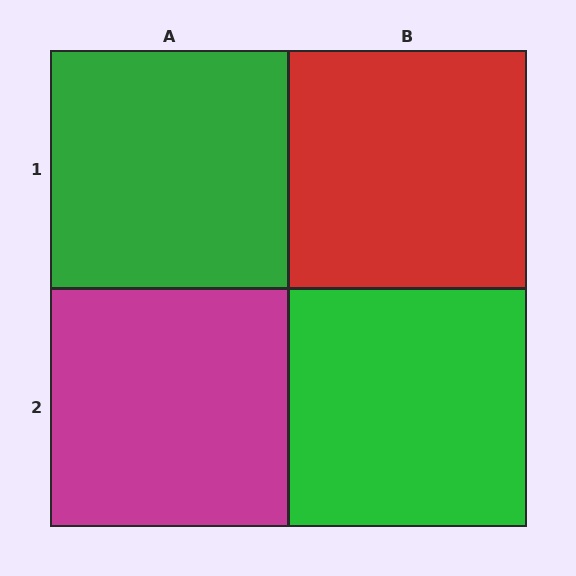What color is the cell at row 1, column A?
Green.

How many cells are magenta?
1 cell is magenta.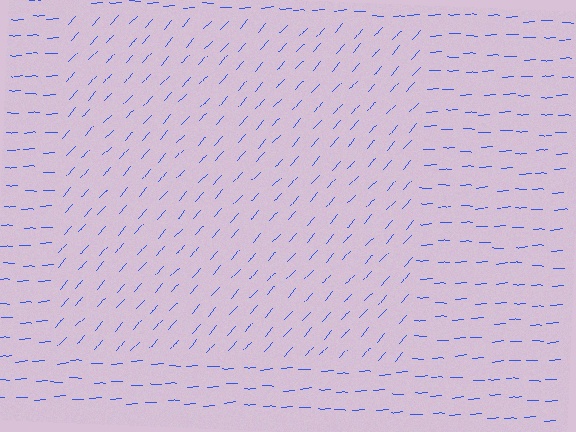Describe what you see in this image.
The image is filled with small blue line segments. A rectangle region in the image has lines oriented differently from the surrounding lines, creating a visible texture boundary.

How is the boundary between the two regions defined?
The boundary is defined purely by a change in line orientation (approximately 45 degrees difference). All lines are the same color and thickness.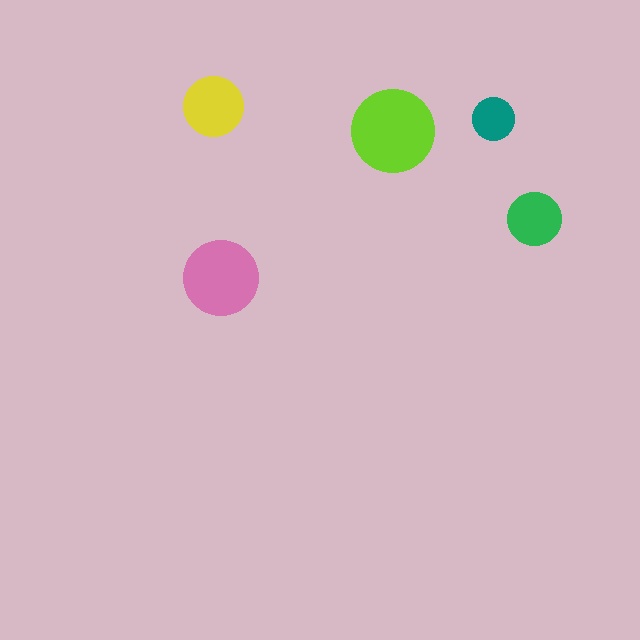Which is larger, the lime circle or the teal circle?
The lime one.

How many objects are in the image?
There are 5 objects in the image.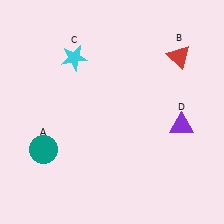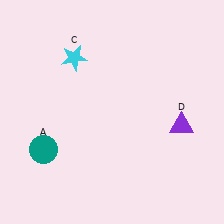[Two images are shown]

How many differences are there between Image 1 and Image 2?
There is 1 difference between the two images.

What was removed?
The red triangle (B) was removed in Image 2.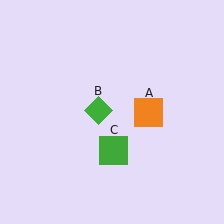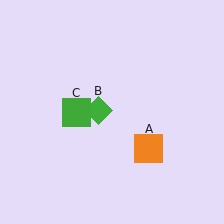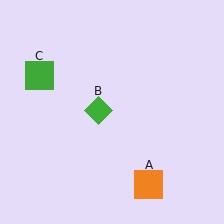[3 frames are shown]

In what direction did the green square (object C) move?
The green square (object C) moved up and to the left.